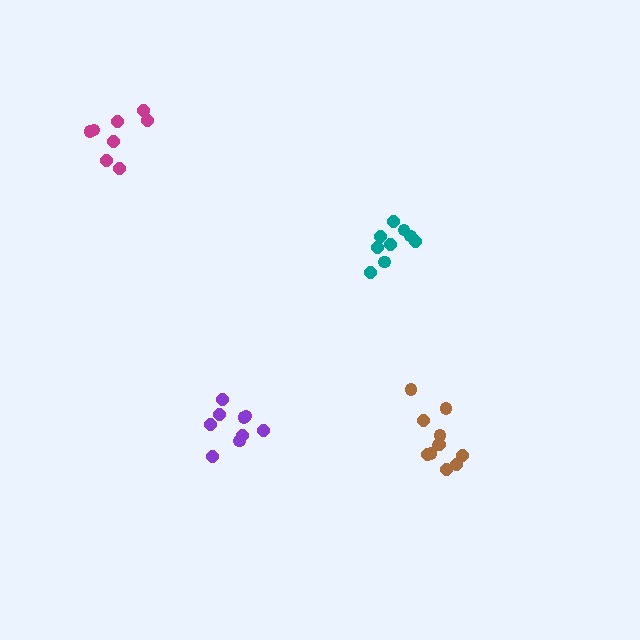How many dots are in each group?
Group 1: 9 dots, Group 2: 9 dots, Group 3: 8 dots, Group 4: 11 dots (37 total).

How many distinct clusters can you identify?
There are 4 distinct clusters.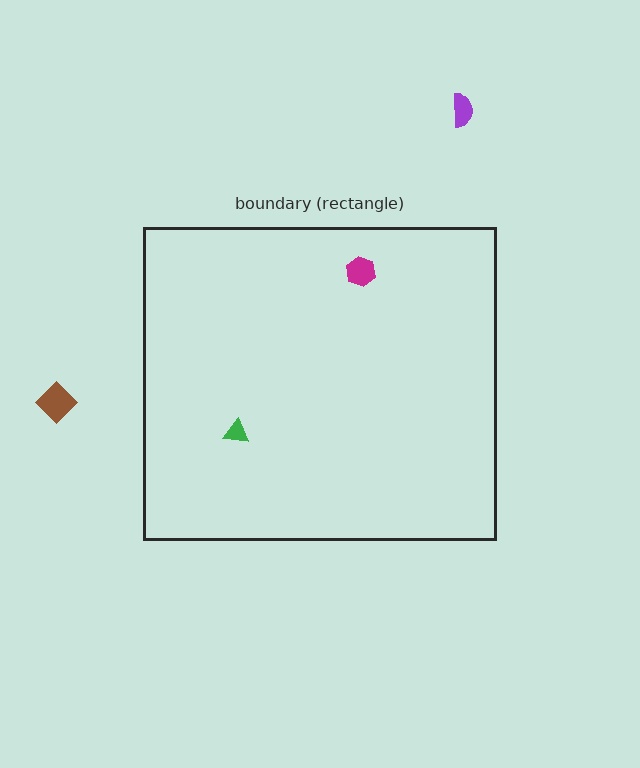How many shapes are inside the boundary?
2 inside, 2 outside.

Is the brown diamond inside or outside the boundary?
Outside.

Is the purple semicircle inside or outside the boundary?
Outside.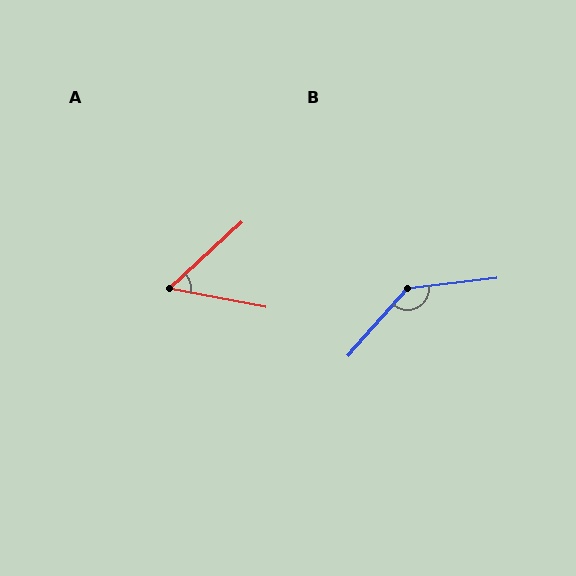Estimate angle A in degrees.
Approximately 53 degrees.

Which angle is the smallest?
A, at approximately 53 degrees.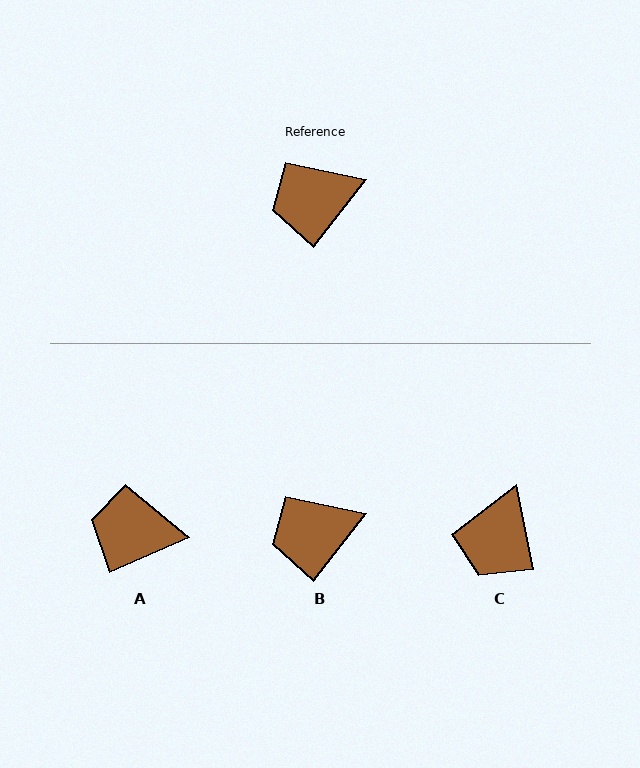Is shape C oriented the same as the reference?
No, it is off by about 49 degrees.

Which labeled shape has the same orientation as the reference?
B.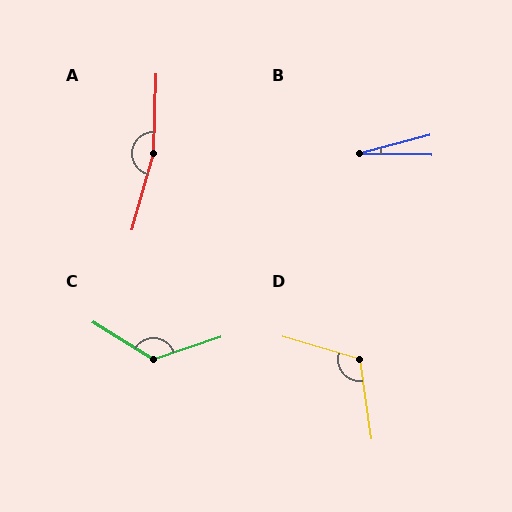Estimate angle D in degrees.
Approximately 115 degrees.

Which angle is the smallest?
B, at approximately 16 degrees.